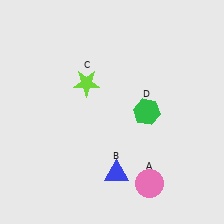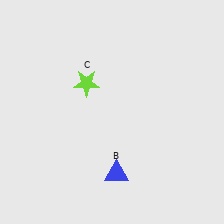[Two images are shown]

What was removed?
The pink circle (A), the green hexagon (D) were removed in Image 2.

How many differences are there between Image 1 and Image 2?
There are 2 differences between the two images.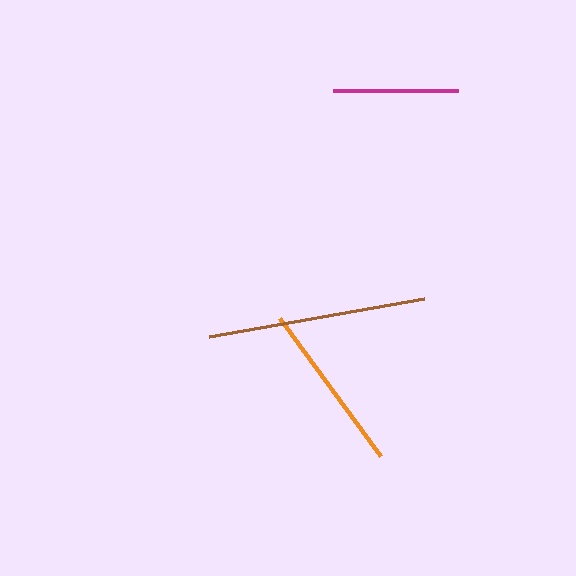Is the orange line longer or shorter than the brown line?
The brown line is longer than the orange line.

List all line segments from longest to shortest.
From longest to shortest: brown, orange, magenta.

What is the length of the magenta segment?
The magenta segment is approximately 125 pixels long.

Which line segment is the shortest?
The magenta line is the shortest at approximately 125 pixels.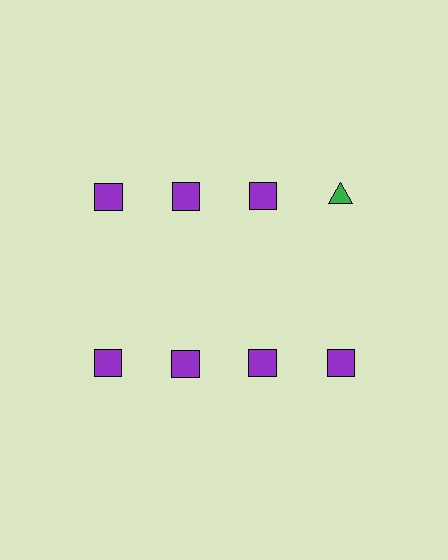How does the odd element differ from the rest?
It differs in both color (green instead of purple) and shape (triangle instead of square).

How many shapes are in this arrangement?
There are 8 shapes arranged in a grid pattern.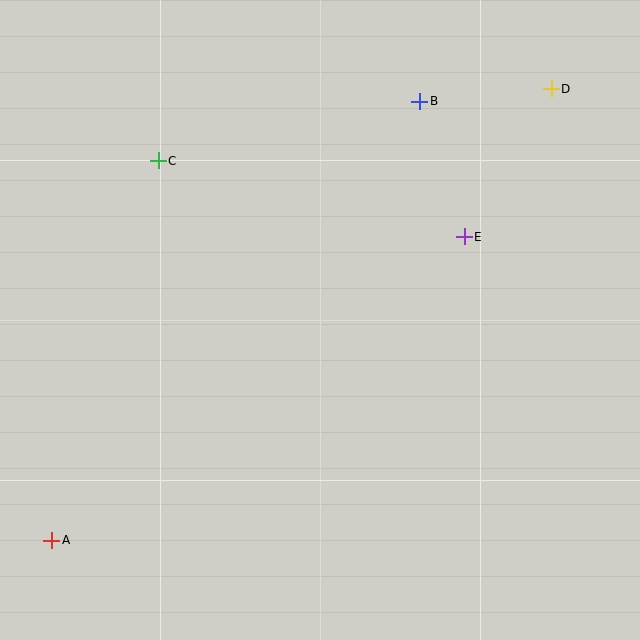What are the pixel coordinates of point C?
Point C is at (158, 161).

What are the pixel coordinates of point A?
Point A is at (52, 540).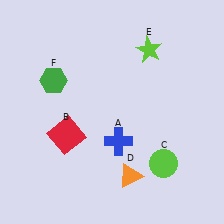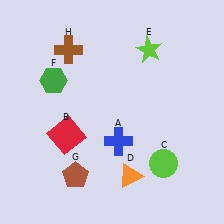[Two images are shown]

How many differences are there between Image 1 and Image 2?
There are 2 differences between the two images.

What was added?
A brown pentagon (G), a brown cross (H) were added in Image 2.